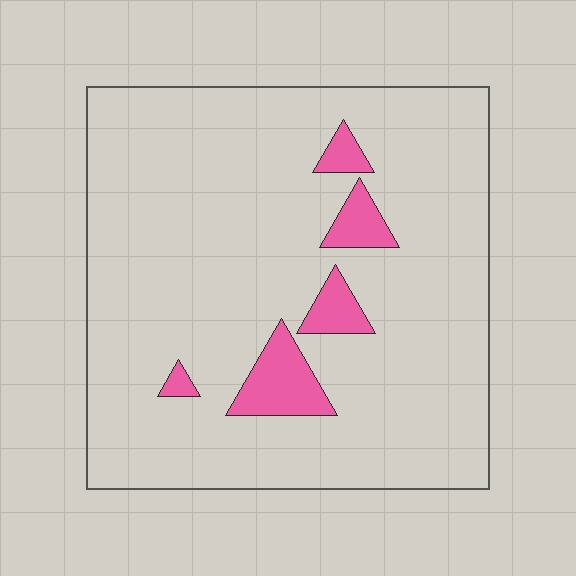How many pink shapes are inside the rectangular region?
5.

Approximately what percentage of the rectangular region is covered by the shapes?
Approximately 10%.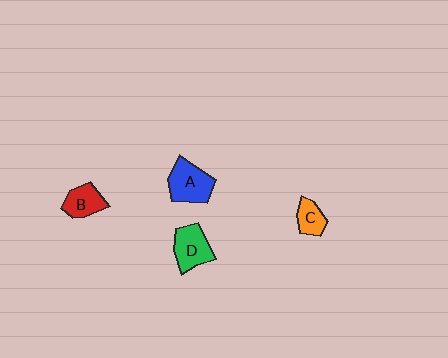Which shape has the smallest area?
Shape C (orange).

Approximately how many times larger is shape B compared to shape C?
Approximately 1.2 times.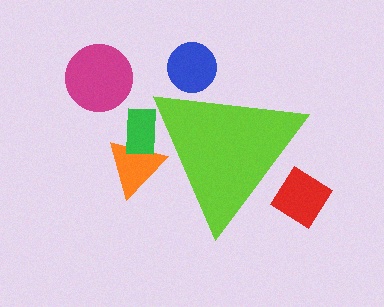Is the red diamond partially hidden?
Yes, the red diamond is partially hidden behind the lime triangle.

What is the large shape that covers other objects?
A lime triangle.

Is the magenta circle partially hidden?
No, the magenta circle is fully visible.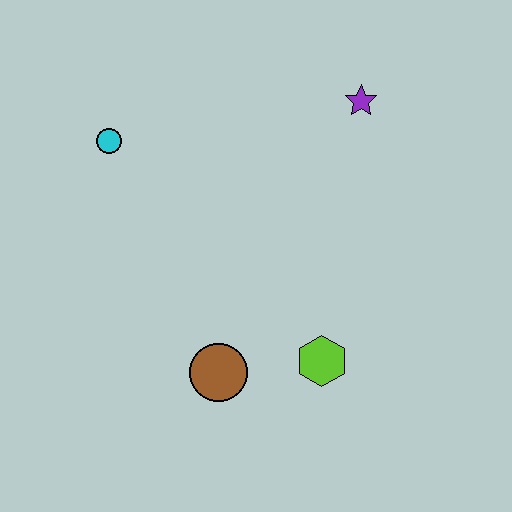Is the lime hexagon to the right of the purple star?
No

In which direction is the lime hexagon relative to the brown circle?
The lime hexagon is to the right of the brown circle.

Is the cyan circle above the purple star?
No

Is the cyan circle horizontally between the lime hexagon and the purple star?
No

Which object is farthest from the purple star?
The brown circle is farthest from the purple star.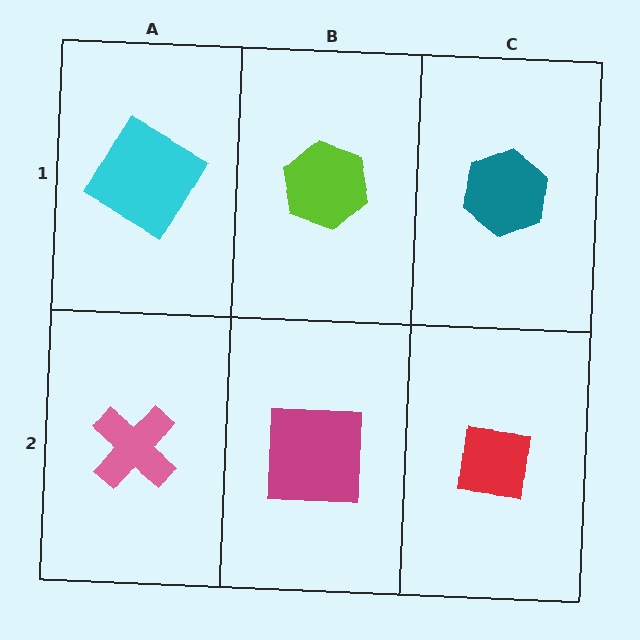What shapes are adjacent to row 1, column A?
A pink cross (row 2, column A), a lime hexagon (row 1, column B).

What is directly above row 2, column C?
A teal hexagon.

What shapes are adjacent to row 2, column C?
A teal hexagon (row 1, column C), a magenta square (row 2, column B).